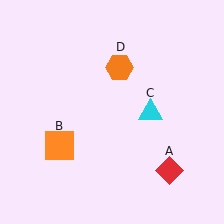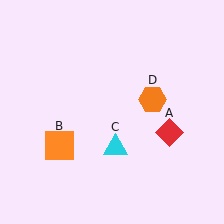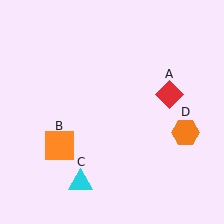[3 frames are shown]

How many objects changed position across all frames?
3 objects changed position: red diamond (object A), cyan triangle (object C), orange hexagon (object D).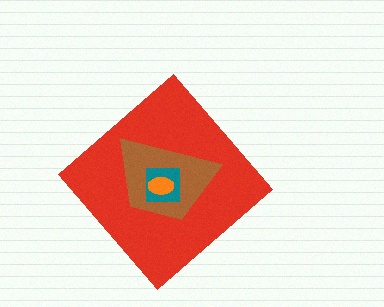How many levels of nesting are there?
4.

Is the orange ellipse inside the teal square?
Yes.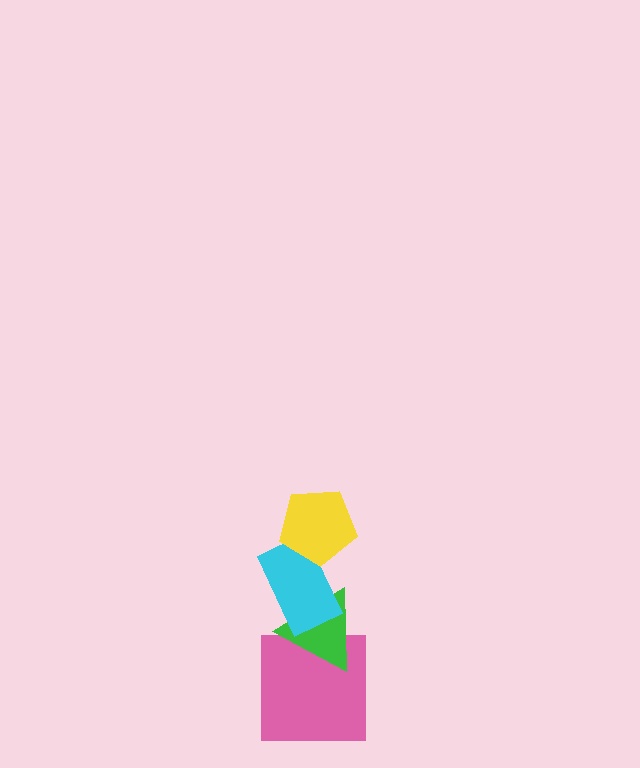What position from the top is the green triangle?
The green triangle is 3rd from the top.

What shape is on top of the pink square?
The green triangle is on top of the pink square.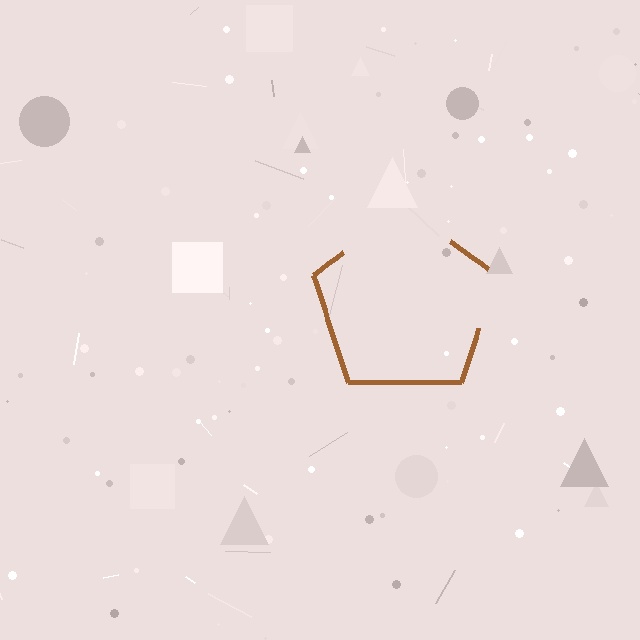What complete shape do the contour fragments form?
The contour fragments form a pentagon.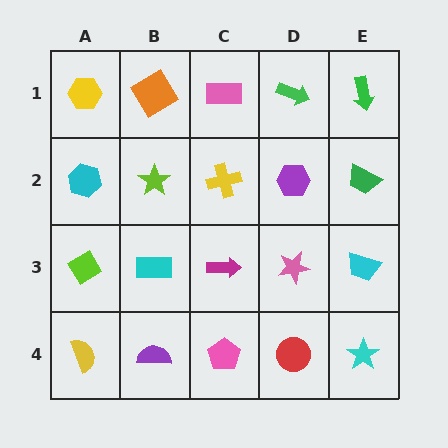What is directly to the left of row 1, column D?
A pink rectangle.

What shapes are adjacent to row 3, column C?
A yellow cross (row 2, column C), a pink pentagon (row 4, column C), a cyan rectangle (row 3, column B), a pink star (row 3, column D).